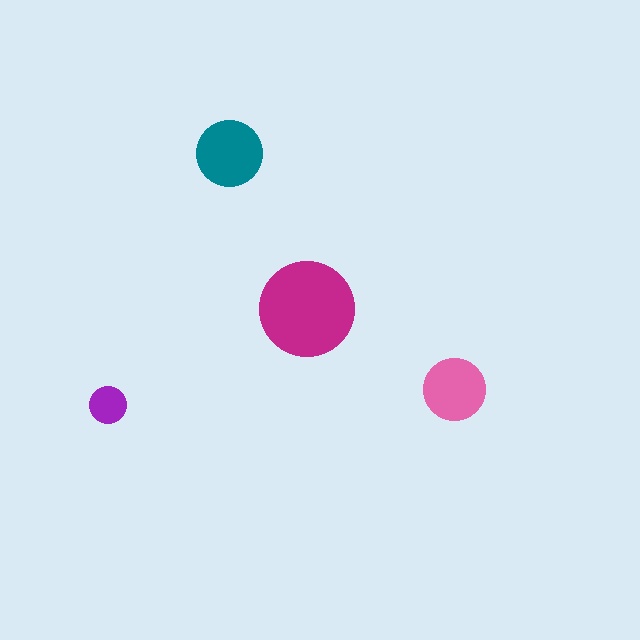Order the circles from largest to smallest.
the magenta one, the teal one, the pink one, the purple one.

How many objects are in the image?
There are 4 objects in the image.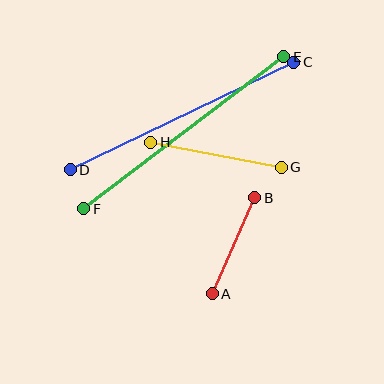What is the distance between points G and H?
The distance is approximately 133 pixels.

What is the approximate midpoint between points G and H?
The midpoint is at approximately (216, 155) pixels.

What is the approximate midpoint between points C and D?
The midpoint is at approximately (182, 116) pixels.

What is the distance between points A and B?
The distance is approximately 105 pixels.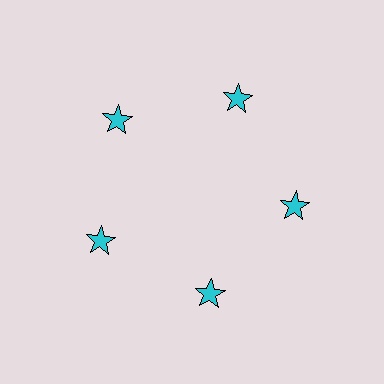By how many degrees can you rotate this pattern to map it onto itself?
The pattern maps onto itself every 72 degrees of rotation.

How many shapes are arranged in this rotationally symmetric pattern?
There are 5 shapes, arranged in 5 groups of 1.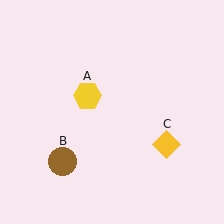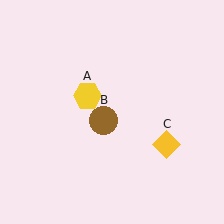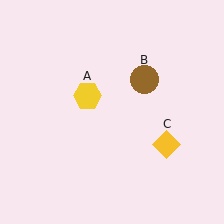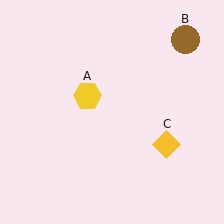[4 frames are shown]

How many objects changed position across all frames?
1 object changed position: brown circle (object B).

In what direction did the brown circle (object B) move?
The brown circle (object B) moved up and to the right.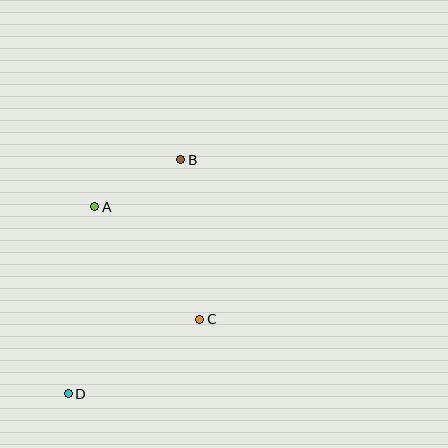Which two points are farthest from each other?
Points B and D are farthest from each other.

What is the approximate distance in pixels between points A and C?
The distance between A and C is approximately 154 pixels.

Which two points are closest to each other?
Points A and B are closest to each other.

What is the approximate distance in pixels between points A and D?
The distance between A and D is approximately 189 pixels.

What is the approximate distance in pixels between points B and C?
The distance between B and C is approximately 161 pixels.